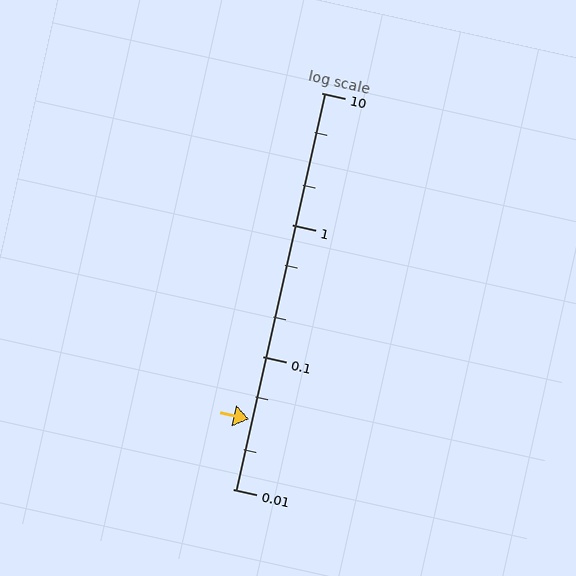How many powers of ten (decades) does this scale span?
The scale spans 3 decades, from 0.01 to 10.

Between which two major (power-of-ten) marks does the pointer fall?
The pointer is between 0.01 and 0.1.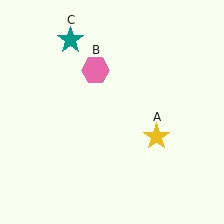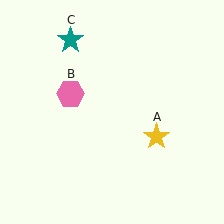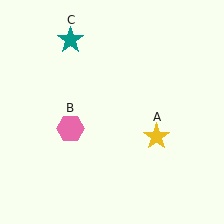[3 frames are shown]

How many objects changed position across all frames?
1 object changed position: pink hexagon (object B).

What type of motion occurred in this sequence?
The pink hexagon (object B) rotated counterclockwise around the center of the scene.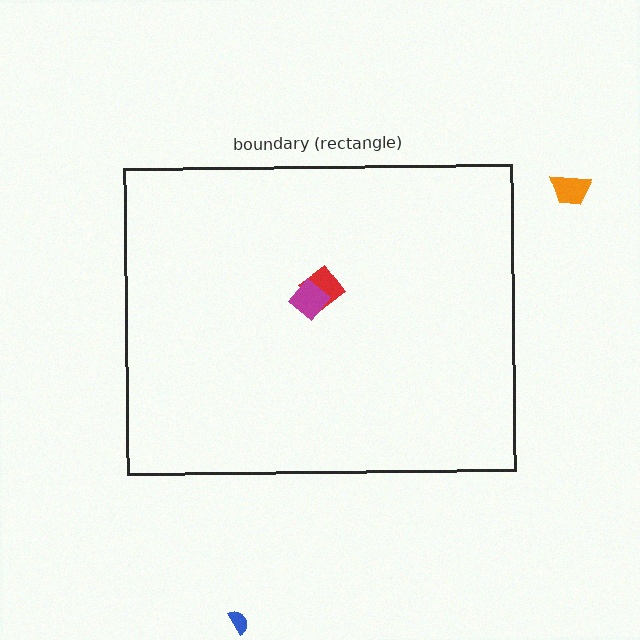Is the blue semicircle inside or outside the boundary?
Outside.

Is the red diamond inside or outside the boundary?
Inside.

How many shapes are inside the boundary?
2 inside, 2 outside.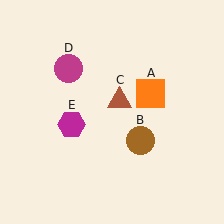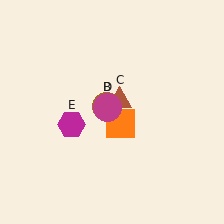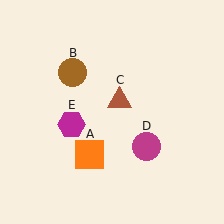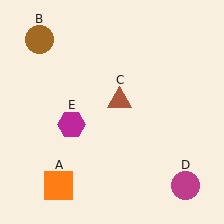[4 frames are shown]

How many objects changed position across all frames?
3 objects changed position: orange square (object A), brown circle (object B), magenta circle (object D).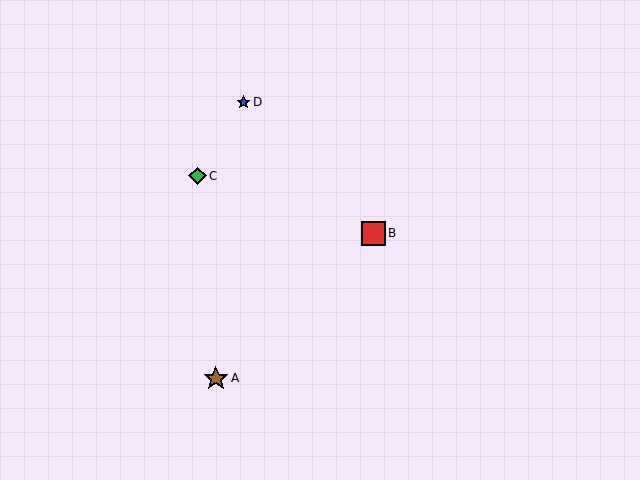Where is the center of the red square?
The center of the red square is at (373, 233).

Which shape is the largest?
The brown star (labeled A) is the largest.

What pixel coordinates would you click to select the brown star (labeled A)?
Click at (216, 378) to select the brown star A.